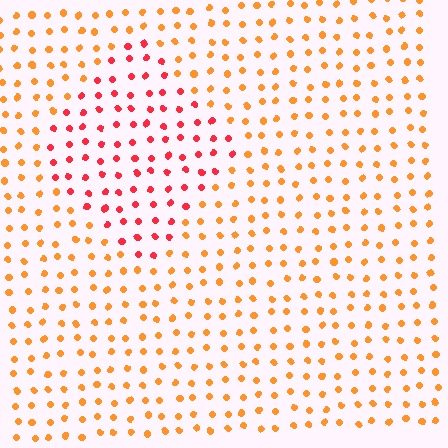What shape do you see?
I see a diamond.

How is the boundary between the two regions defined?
The boundary is defined purely by a slight shift in hue (about 37 degrees). Spacing, size, and orientation are identical on both sides.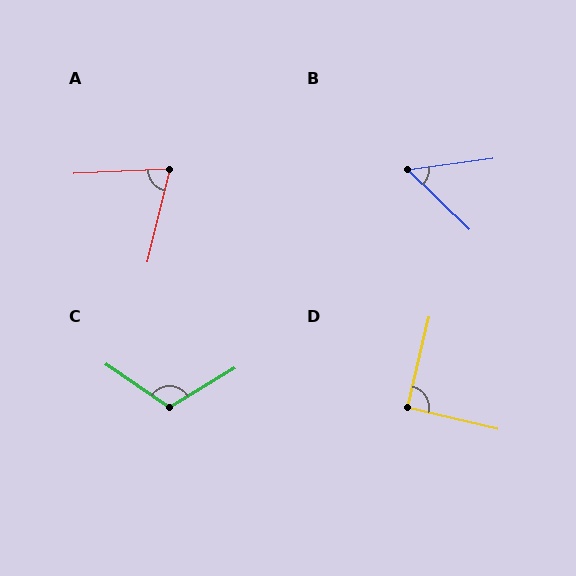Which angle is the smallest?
B, at approximately 52 degrees.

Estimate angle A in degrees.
Approximately 74 degrees.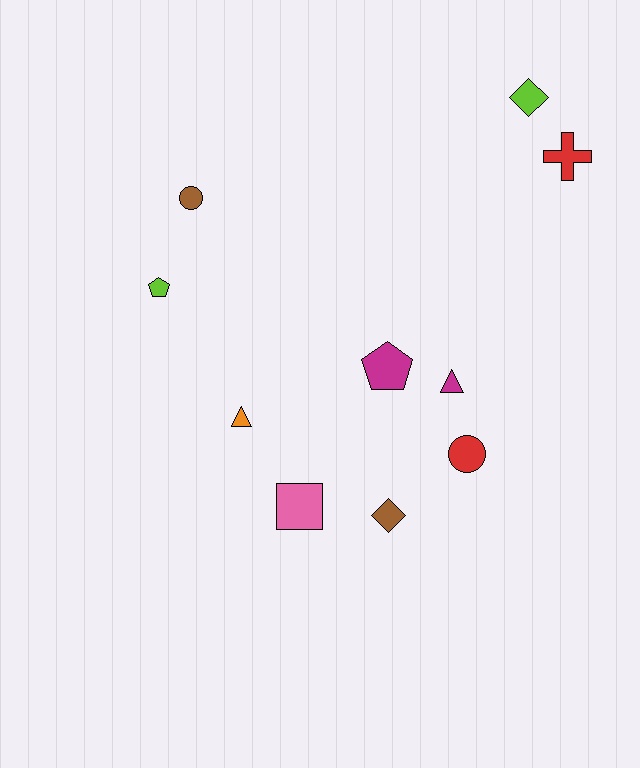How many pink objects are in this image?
There is 1 pink object.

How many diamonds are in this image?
There are 2 diamonds.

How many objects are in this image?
There are 10 objects.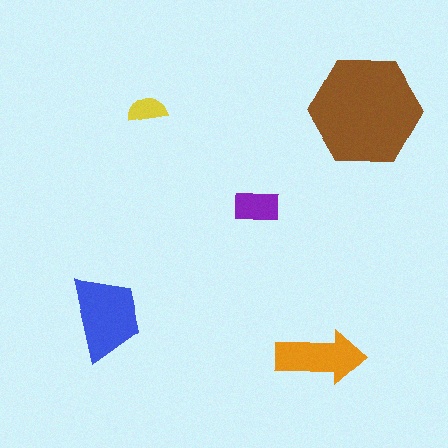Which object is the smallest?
The yellow semicircle.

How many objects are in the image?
There are 5 objects in the image.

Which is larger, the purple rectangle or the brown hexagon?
The brown hexagon.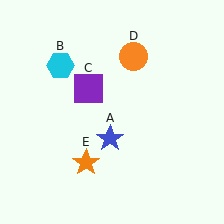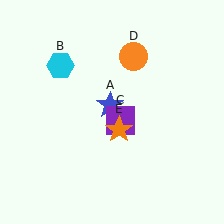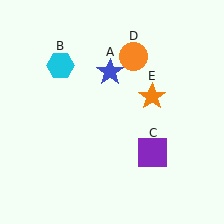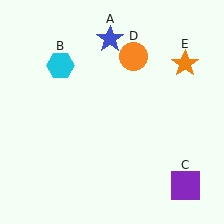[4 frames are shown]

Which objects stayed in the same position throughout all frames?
Cyan hexagon (object B) and orange circle (object D) remained stationary.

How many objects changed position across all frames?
3 objects changed position: blue star (object A), purple square (object C), orange star (object E).